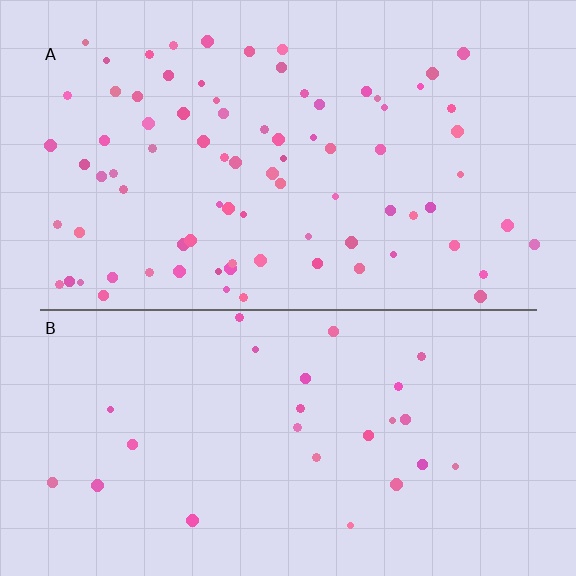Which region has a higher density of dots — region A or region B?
A (the top).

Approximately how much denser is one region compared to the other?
Approximately 3.2× — region A over region B.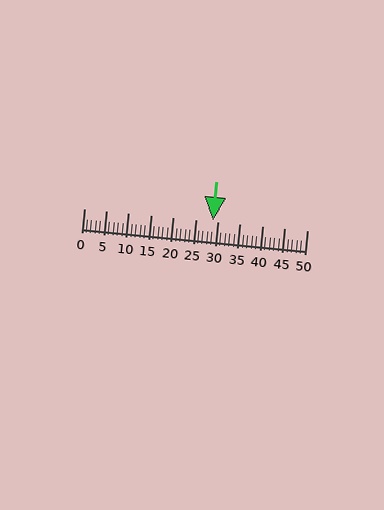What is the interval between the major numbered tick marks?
The major tick marks are spaced 5 units apart.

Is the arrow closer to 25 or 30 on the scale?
The arrow is closer to 30.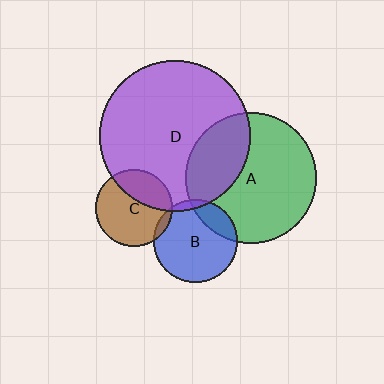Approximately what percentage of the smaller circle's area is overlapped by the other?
Approximately 30%.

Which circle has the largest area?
Circle D (purple).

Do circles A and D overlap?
Yes.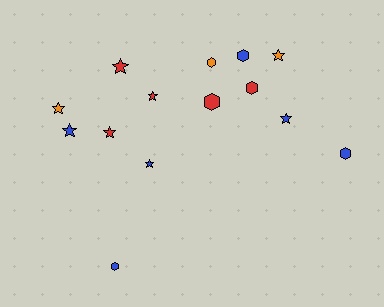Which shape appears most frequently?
Star, with 8 objects.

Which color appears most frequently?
Blue, with 6 objects.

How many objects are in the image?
There are 14 objects.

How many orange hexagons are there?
There is 1 orange hexagon.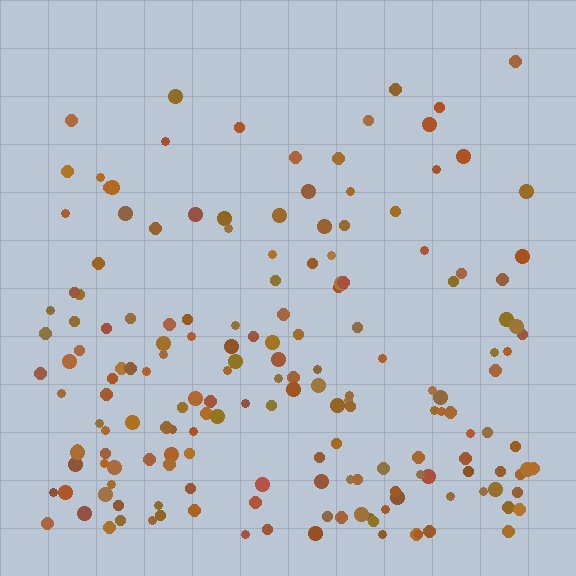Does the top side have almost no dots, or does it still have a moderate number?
Still a moderate number, just noticeably fewer than the bottom.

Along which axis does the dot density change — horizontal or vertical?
Vertical.